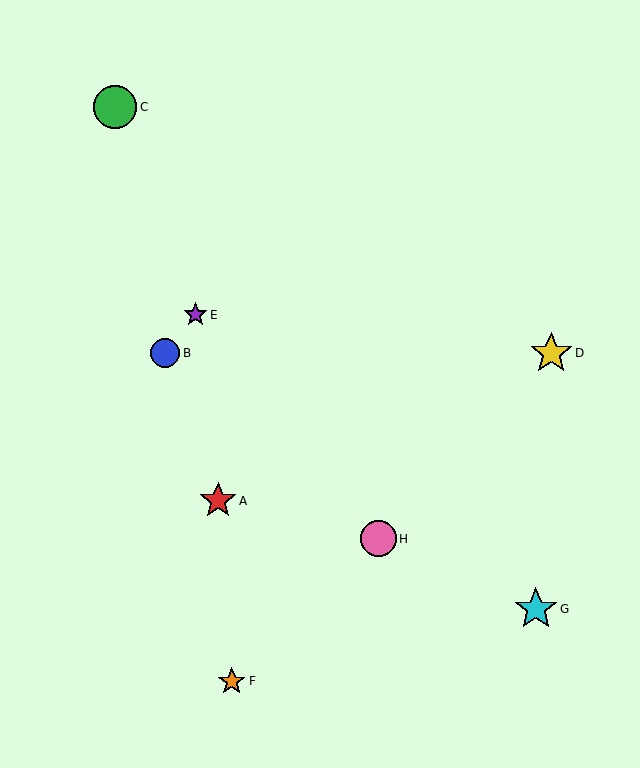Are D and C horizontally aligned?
No, D is at y≈353 and C is at y≈107.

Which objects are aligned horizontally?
Objects B, D are aligned horizontally.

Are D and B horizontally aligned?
Yes, both are at y≈353.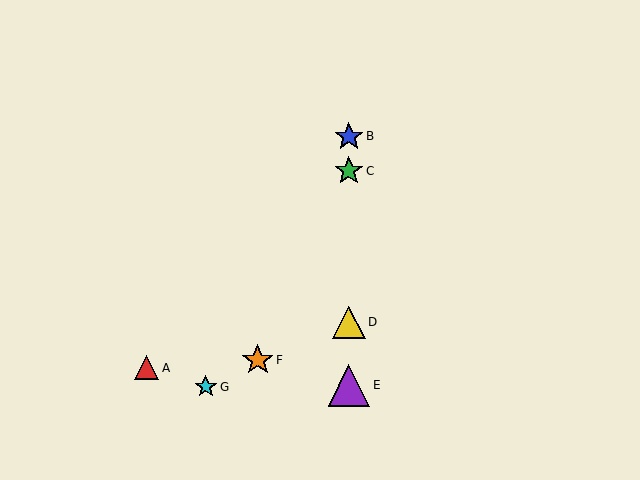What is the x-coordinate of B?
Object B is at x≈349.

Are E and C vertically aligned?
Yes, both are at x≈349.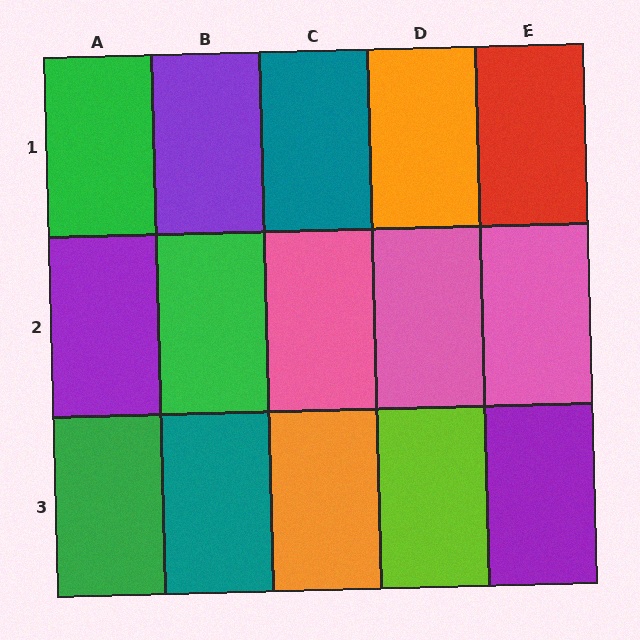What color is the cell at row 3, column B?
Teal.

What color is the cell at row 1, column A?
Green.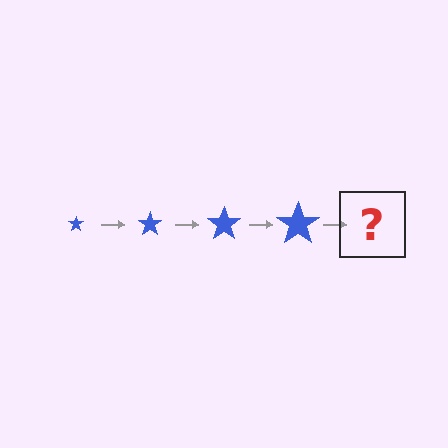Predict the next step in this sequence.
The next step is a blue star, larger than the previous one.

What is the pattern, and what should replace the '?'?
The pattern is that the star gets progressively larger each step. The '?' should be a blue star, larger than the previous one.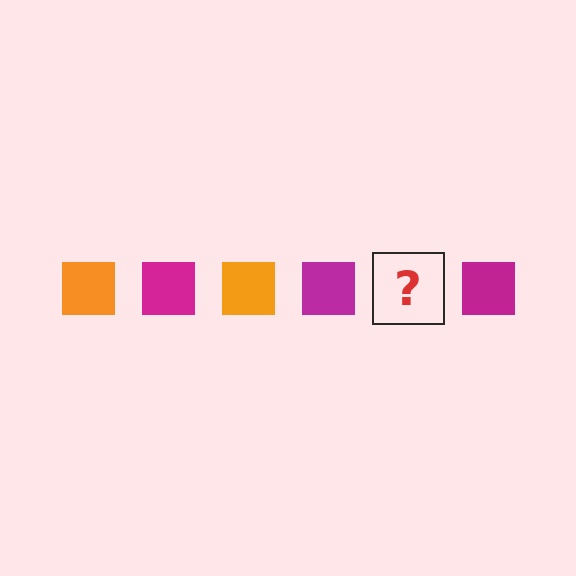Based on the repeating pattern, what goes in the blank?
The blank should be an orange square.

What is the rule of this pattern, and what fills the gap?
The rule is that the pattern cycles through orange, magenta squares. The gap should be filled with an orange square.